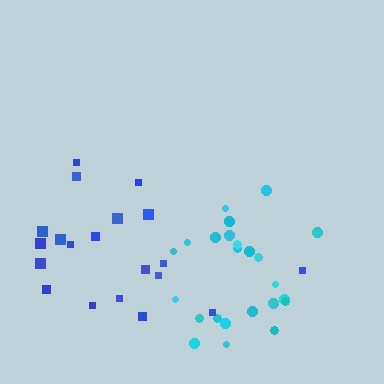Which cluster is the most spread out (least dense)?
Blue.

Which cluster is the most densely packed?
Cyan.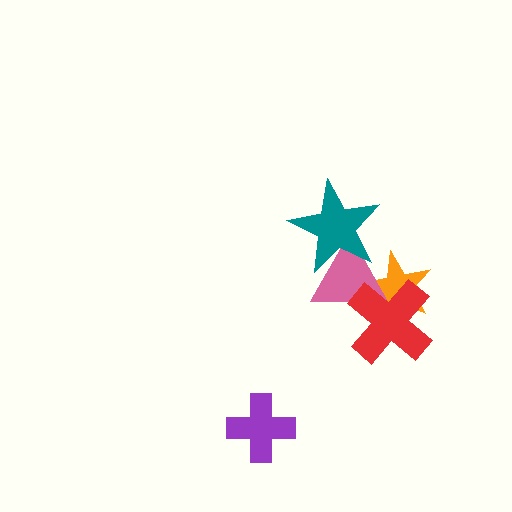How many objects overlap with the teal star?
1 object overlaps with the teal star.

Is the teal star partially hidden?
No, no other shape covers it.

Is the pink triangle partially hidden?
Yes, it is partially covered by another shape.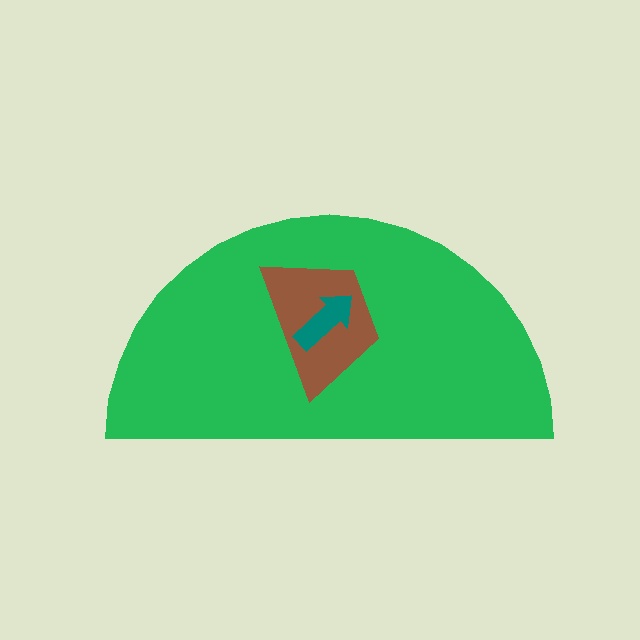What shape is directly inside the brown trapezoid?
The teal arrow.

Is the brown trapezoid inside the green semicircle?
Yes.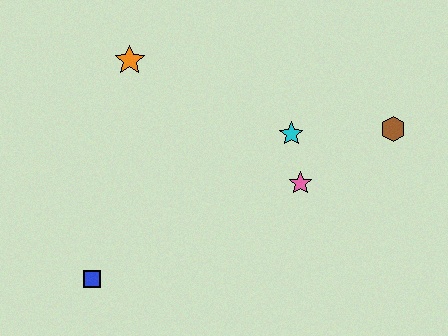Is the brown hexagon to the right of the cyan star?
Yes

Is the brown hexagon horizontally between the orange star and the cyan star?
No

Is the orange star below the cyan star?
No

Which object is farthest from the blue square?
The brown hexagon is farthest from the blue square.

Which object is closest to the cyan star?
The pink star is closest to the cyan star.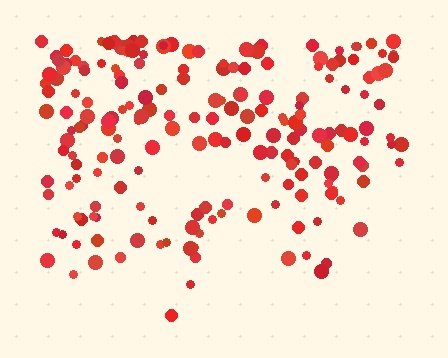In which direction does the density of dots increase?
From bottom to top, with the top side densest.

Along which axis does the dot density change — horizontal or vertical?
Vertical.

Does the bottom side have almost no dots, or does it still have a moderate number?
Still a moderate number, just noticeably fewer than the top.